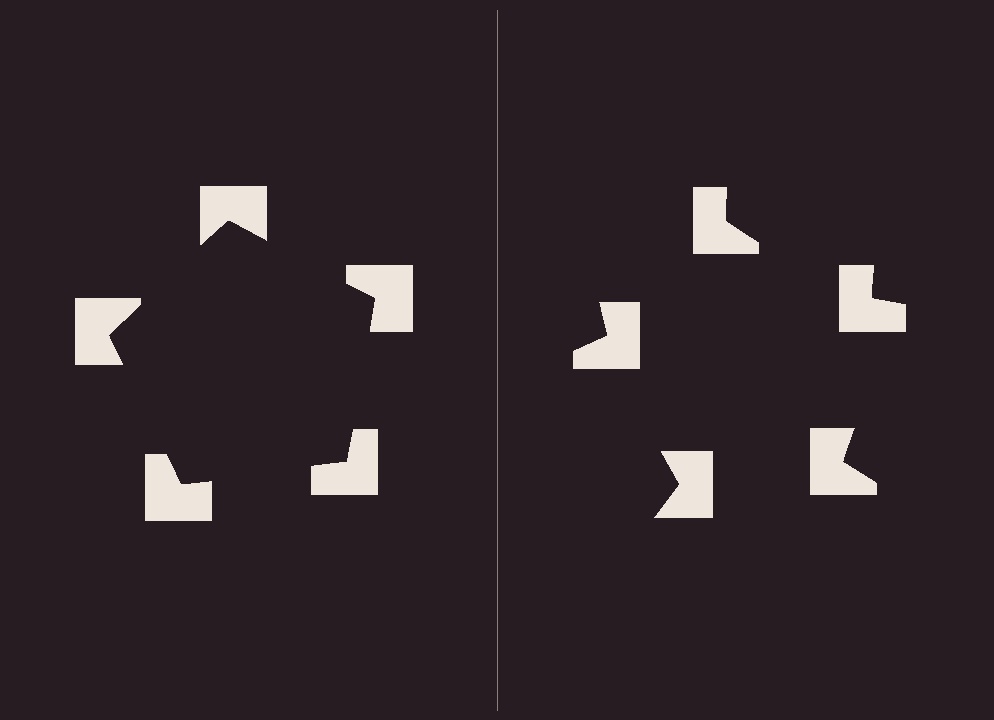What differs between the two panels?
The notched squares are positioned identically on both sides; only the wedge orientations differ. On the left they align to a pentagon; on the right they are misaligned.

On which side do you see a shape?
An illusory pentagon appears on the left side. On the right side the wedge cuts are rotated, so no coherent shape forms.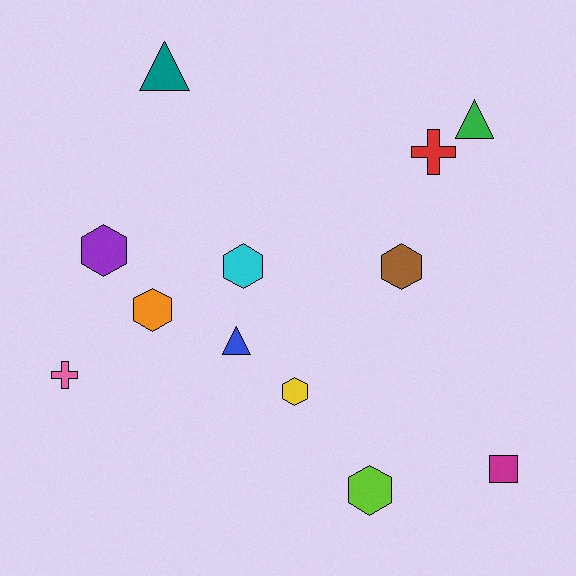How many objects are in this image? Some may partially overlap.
There are 12 objects.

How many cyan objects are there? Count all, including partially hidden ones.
There is 1 cyan object.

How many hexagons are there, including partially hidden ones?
There are 6 hexagons.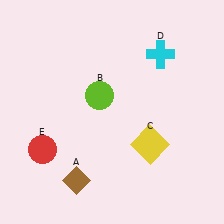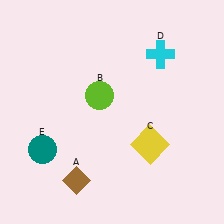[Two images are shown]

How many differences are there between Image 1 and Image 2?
There is 1 difference between the two images.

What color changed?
The circle (E) changed from red in Image 1 to teal in Image 2.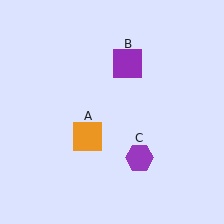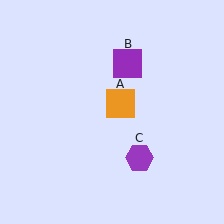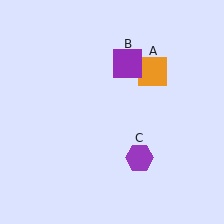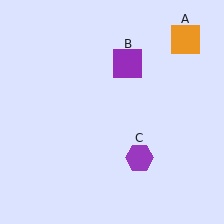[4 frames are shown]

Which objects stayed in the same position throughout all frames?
Purple square (object B) and purple hexagon (object C) remained stationary.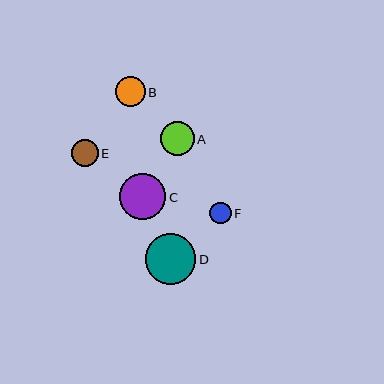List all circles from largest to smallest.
From largest to smallest: D, C, A, B, E, F.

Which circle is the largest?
Circle D is the largest with a size of approximately 51 pixels.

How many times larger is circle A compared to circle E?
Circle A is approximately 1.2 times the size of circle E.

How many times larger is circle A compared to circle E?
Circle A is approximately 1.2 times the size of circle E.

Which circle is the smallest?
Circle F is the smallest with a size of approximately 21 pixels.